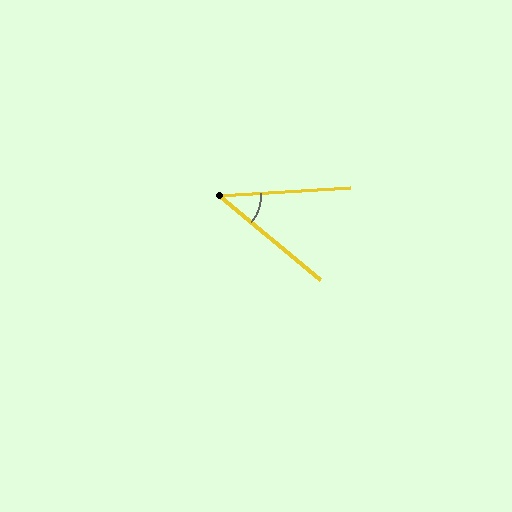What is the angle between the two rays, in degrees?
Approximately 44 degrees.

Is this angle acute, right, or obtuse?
It is acute.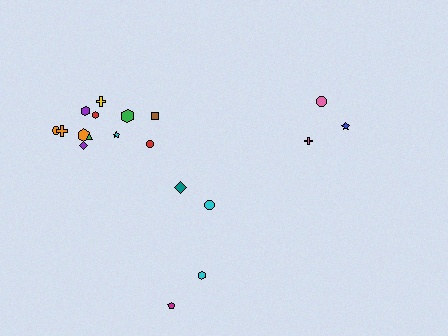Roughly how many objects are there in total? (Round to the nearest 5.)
Roughly 20 objects in total.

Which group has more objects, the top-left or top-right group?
The top-left group.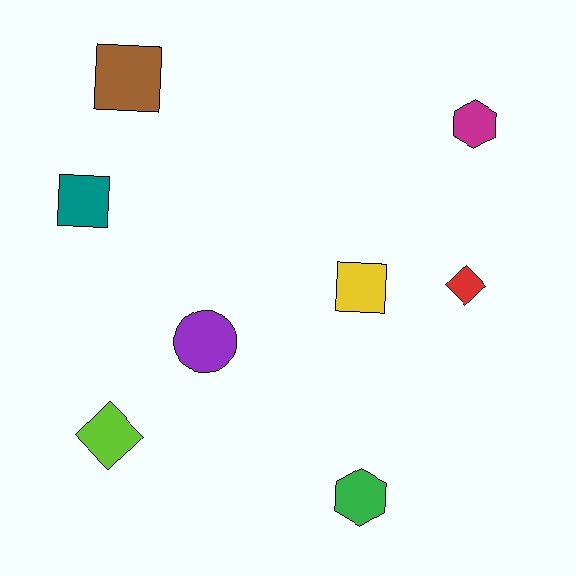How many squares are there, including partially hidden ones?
There are 3 squares.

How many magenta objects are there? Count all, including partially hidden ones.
There is 1 magenta object.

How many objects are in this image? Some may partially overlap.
There are 8 objects.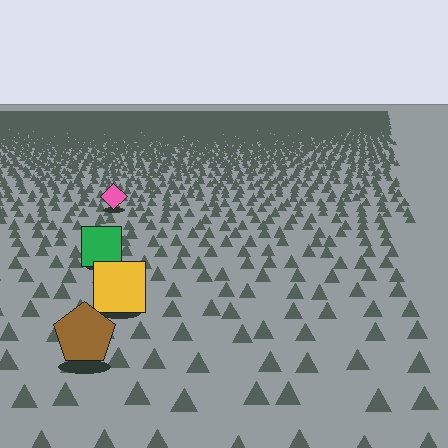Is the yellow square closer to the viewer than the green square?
Yes. The yellow square is closer — you can tell from the texture gradient: the ground texture is coarser near it.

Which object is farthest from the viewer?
The pink diamond is farthest from the viewer. It appears smaller and the ground texture around it is denser.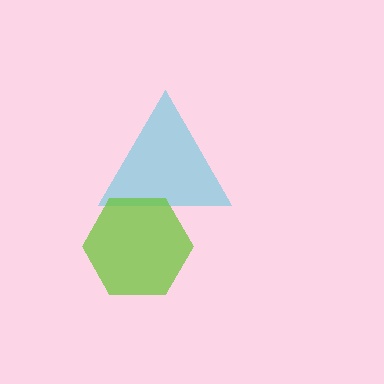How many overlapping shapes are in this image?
There are 2 overlapping shapes in the image.